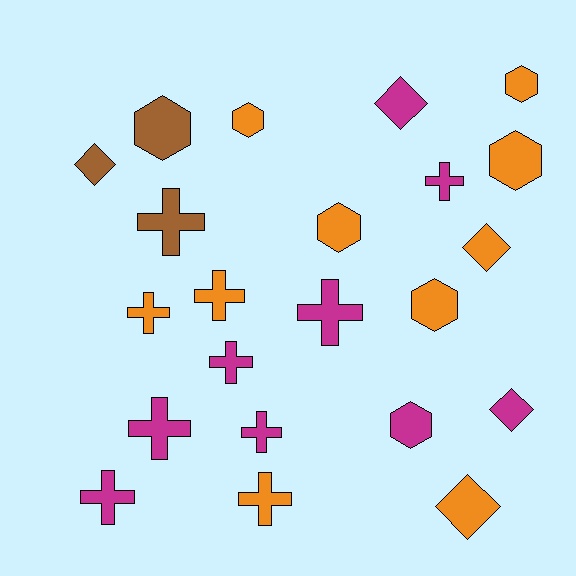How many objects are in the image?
There are 22 objects.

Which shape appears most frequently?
Cross, with 10 objects.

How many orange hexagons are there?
There are 5 orange hexagons.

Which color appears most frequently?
Orange, with 10 objects.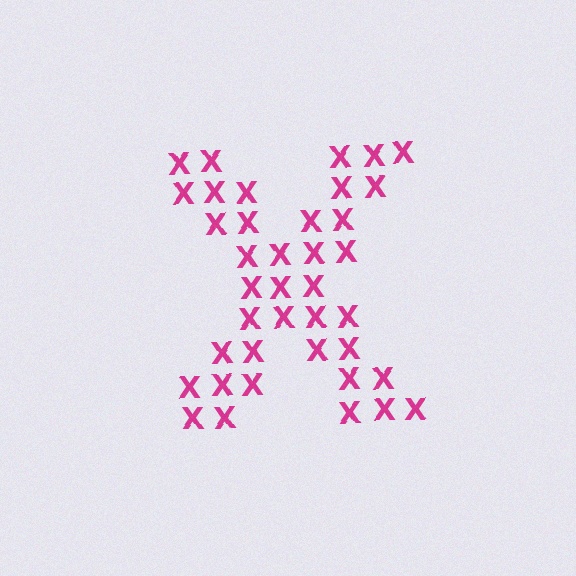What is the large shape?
The large shape is the letter X.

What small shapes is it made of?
It is made of small letter X's.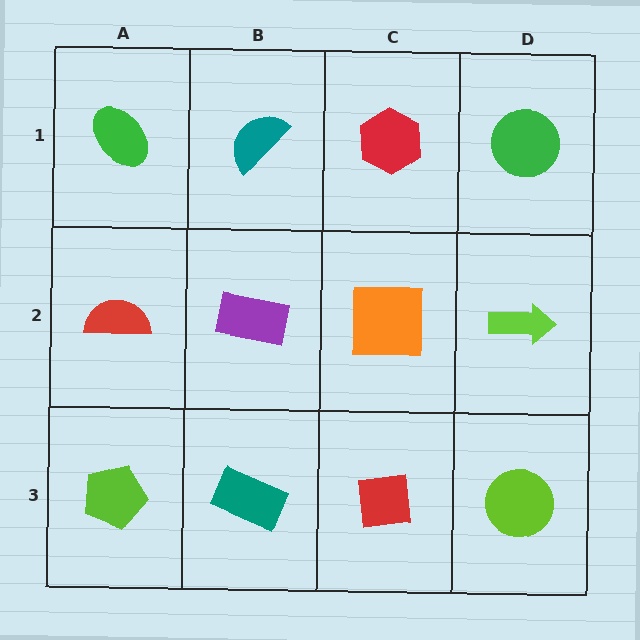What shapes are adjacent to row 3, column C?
An orange square (row 2, column C), a teal rectangle (row 3, column B), a lime circle (row 3, column D).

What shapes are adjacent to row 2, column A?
A green ellipse (row 1, column A), a lime pentagon (row 3, column A), a purple rectangle (row 2, column B).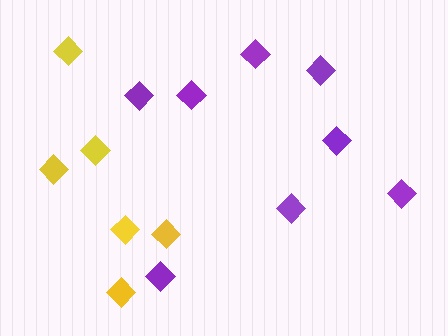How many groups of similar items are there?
There are 2 groups: one group of purple diamonds (8) and one group of yellow diamonds (6).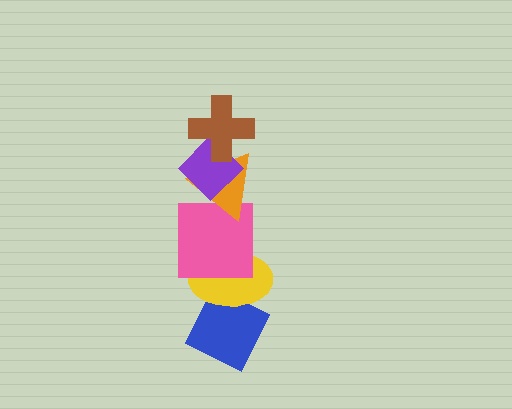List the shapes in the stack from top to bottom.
From top to bottom: the brown cross, the purple diamond, the orange triangle, the pink square, the yellow ellipse, the blue diamond.